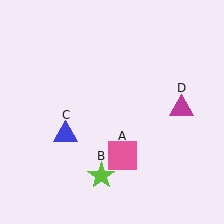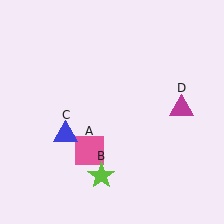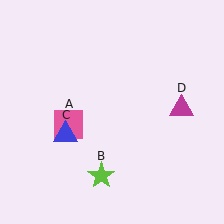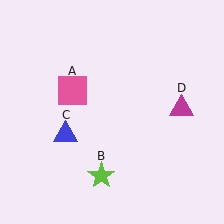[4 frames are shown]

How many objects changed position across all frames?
1 object changed position: pink square (object A).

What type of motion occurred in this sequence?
The pink square (object A) rotated clockwise around the center of the scene.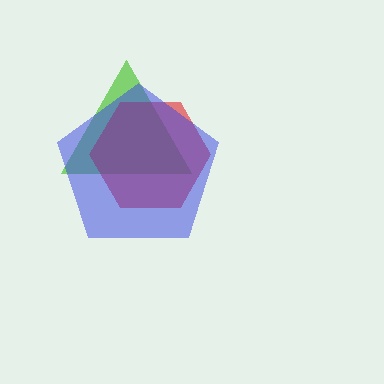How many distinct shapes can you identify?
There are 3 distinct shapes: a lime triangle, a red hexagon, a blue pentagon.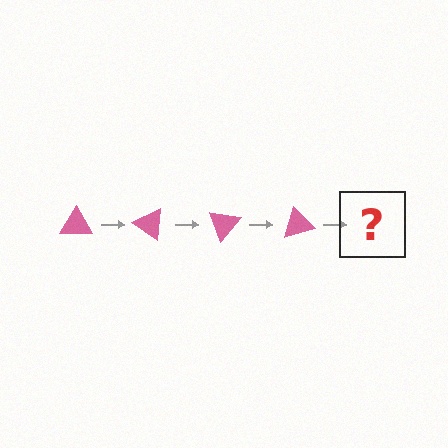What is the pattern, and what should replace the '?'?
The pattern is that the triangle rotates 35 degrees each step. The '?' should be a pink triangle rotated 140 degrees.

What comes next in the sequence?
The next element should be a pink triangle rotated 140 degrees.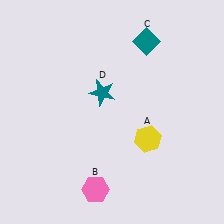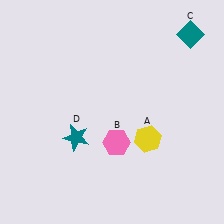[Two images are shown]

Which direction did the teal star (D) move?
The teal star (D) moved down.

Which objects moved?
The objects that moved are: the pink hexagon (B), the teal diamond (C), the teal star (D).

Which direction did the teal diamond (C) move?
The teal diamond (C) moved right.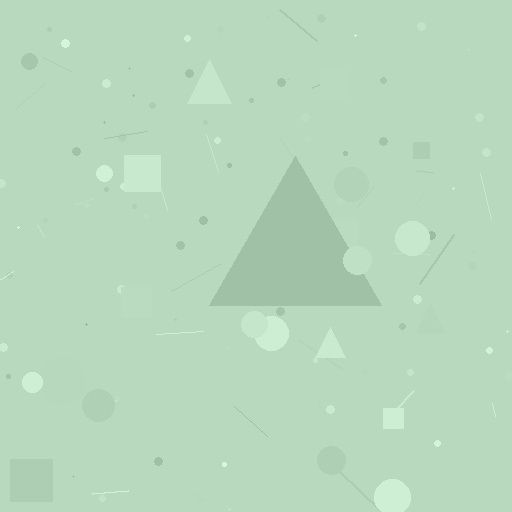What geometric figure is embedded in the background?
A triangle is embedded in the background.